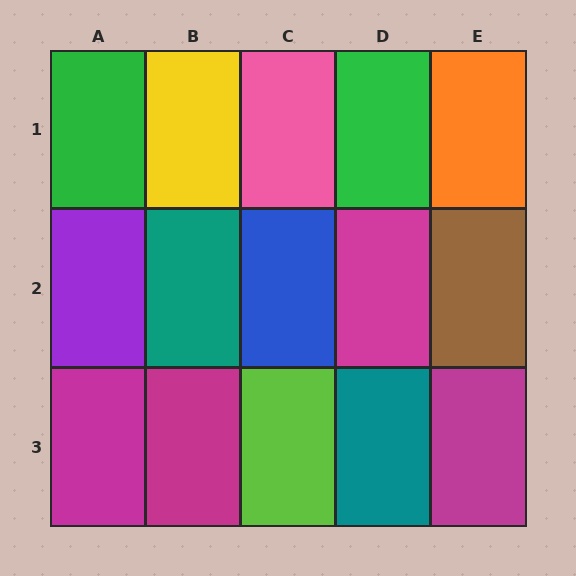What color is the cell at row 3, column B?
Magenta.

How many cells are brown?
1 cell is brown.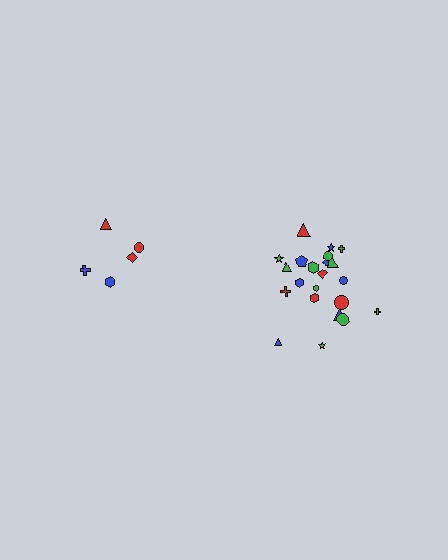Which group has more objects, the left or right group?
The right group.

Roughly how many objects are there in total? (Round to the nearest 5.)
Roughly 25 objects in total.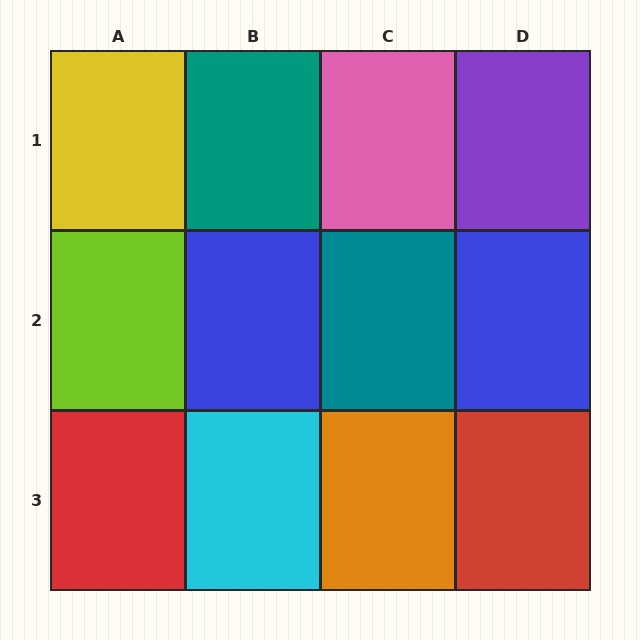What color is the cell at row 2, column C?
Teal.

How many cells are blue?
2 cells are blue.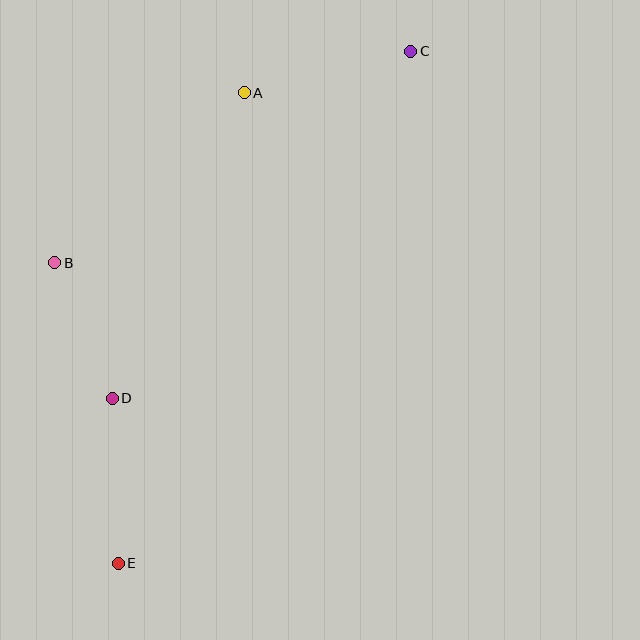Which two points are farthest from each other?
Points C and E are farthest from each other.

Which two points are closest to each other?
Points B and D are closest to each other.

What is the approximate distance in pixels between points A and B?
The distance between A and B is approximately 255 pixels.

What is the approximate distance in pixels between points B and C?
The distance between B and C is approximately 414 pixels.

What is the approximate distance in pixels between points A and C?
The distance between A and C is approximately 172 pixels.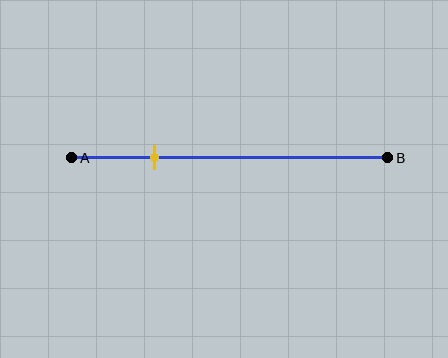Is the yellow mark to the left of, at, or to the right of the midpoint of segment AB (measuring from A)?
The yellow mark is to the left of the midpoint of segment AB.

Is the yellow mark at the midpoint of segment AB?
No, the mark is at about 25% from A, not at the 50% midpoint.